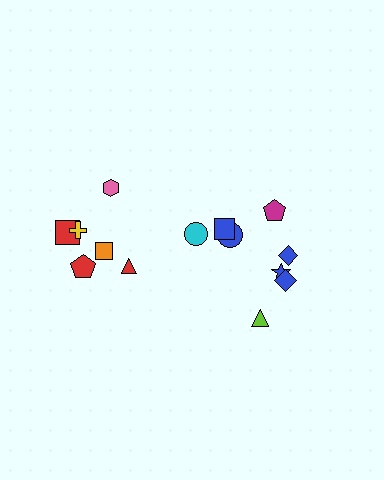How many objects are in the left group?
There are 6 objects.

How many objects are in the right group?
There are 8 objects.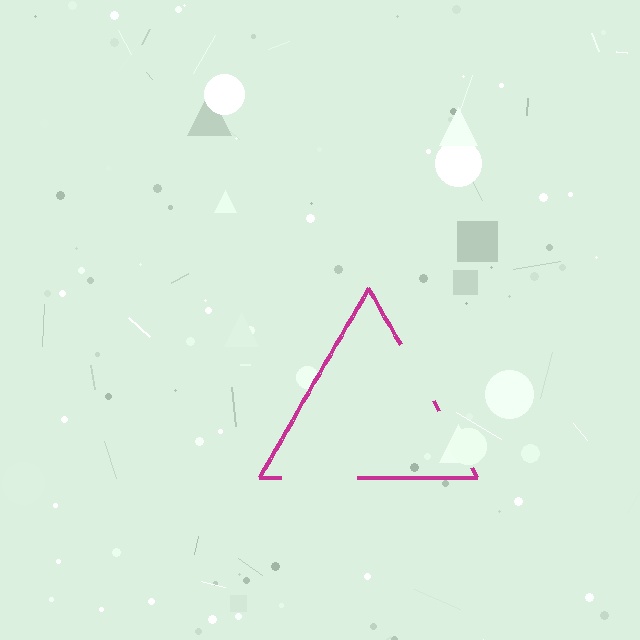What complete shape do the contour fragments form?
The contour fragments form a triangle.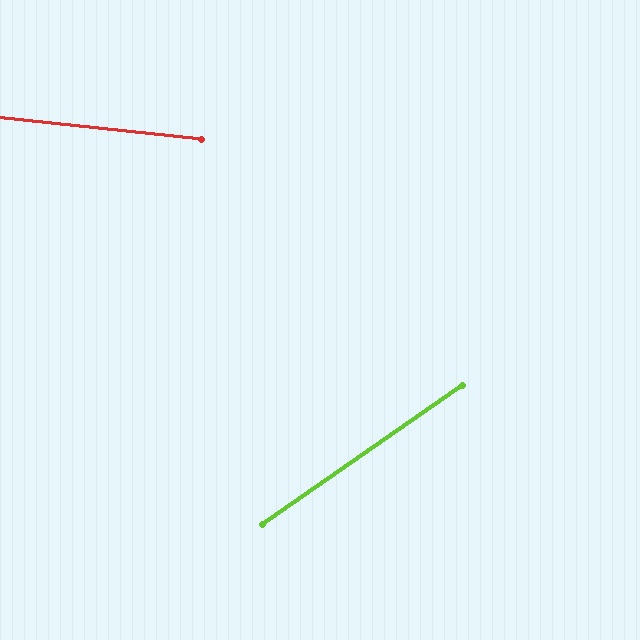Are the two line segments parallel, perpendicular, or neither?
Neither parallel nor perpendicular — they differ by about 41°.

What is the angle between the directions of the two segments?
Approximately 41 degrees.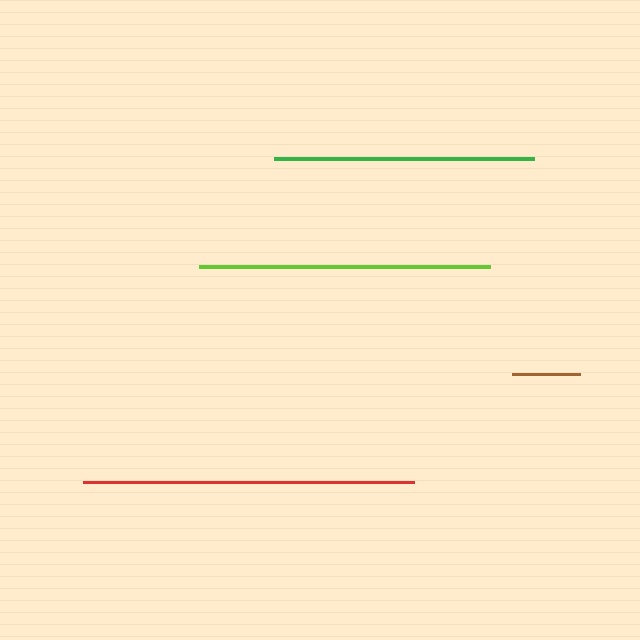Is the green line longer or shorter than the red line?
The red line is longer than the green line.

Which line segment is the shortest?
The brown line is the shortest at approximately 68 pixels.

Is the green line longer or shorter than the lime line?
The lime line is longer than the green line.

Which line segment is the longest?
The red line is the longest at approximately 332 pixels.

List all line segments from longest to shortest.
From longest to shortest: red, lime, green, brown.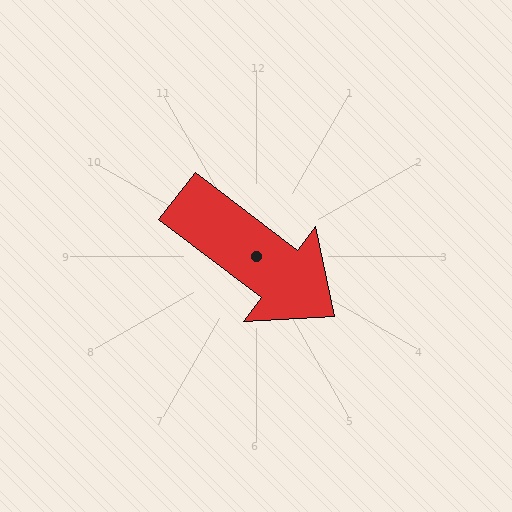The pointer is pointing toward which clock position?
Roughly 4 o'clock.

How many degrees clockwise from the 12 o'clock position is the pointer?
Approximately 127 degrees.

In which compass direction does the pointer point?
Southeast.